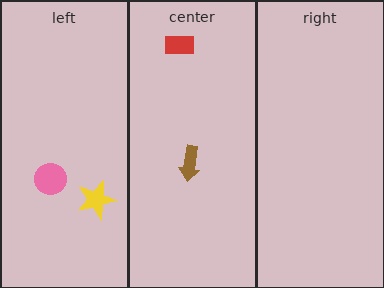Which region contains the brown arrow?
The center region.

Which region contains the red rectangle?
The center region.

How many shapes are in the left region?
2.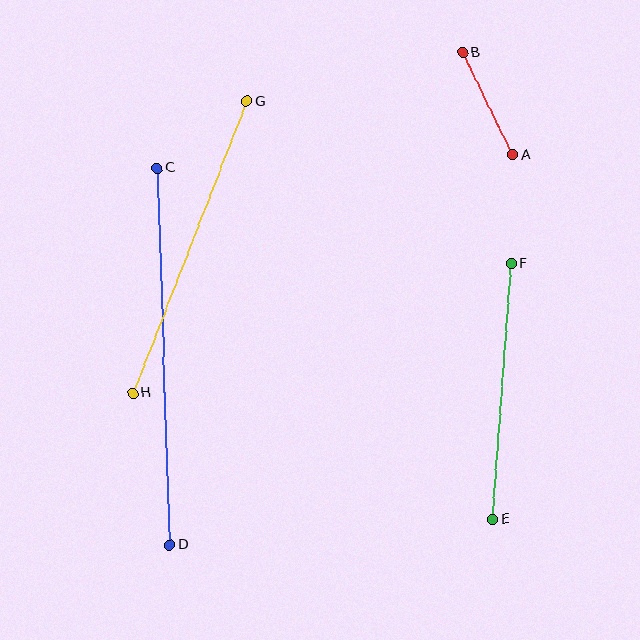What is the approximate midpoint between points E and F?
The midpoint is at approximately (502, 391) pixels.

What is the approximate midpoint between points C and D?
The midpoint is at approximately (163, 356) pixels.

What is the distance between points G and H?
The distance is approximately 313 pixels.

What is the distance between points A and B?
The distance is approximately 113 pixels.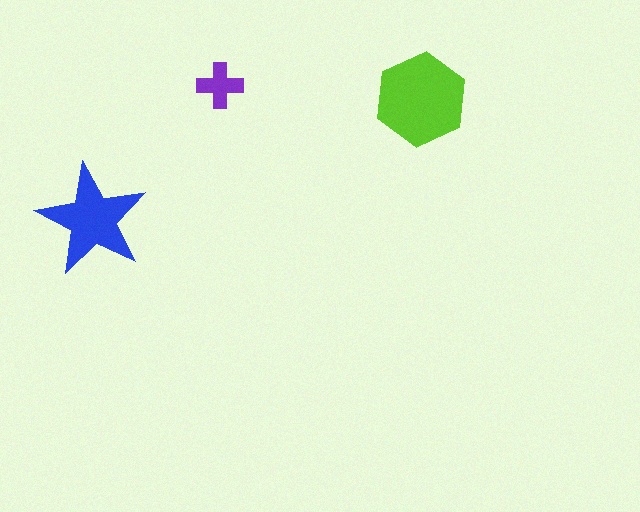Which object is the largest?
The lime hexagon.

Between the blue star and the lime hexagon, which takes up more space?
The lime hexagon.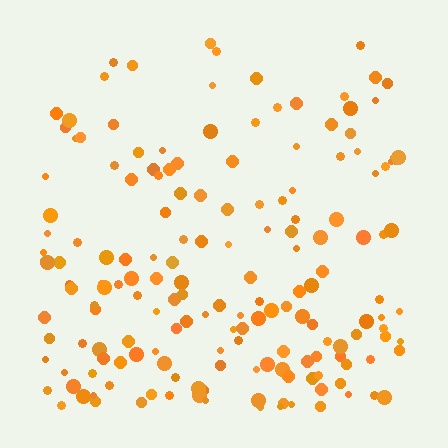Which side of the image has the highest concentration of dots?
The bottom.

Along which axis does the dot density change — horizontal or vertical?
Vertical.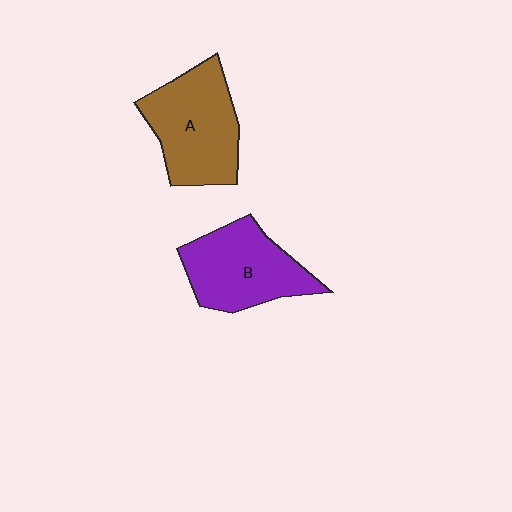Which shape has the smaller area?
Shape B (purple).